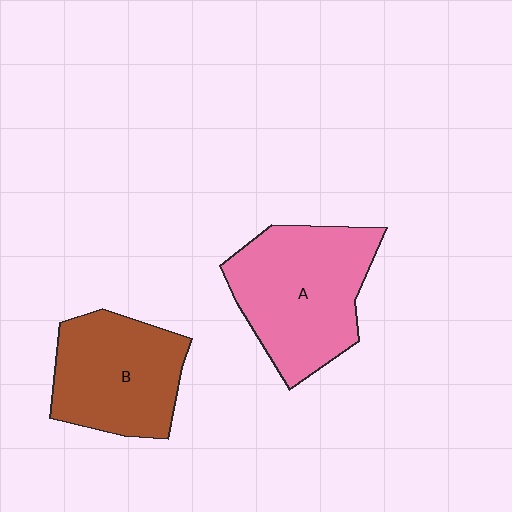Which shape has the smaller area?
Shape B (brown).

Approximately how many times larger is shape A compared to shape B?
Approximately 1.2 times.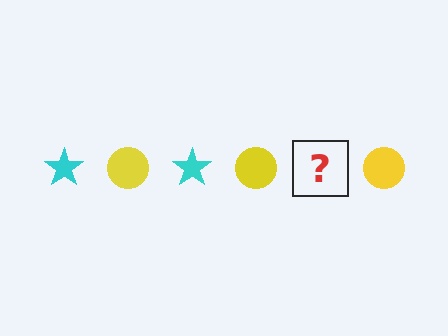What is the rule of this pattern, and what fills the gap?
The rule is that the pattern alternates between cyan star and yellow circle. The gap should be filled with a cyan star.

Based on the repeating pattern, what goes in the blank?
The blank should be a cyan star.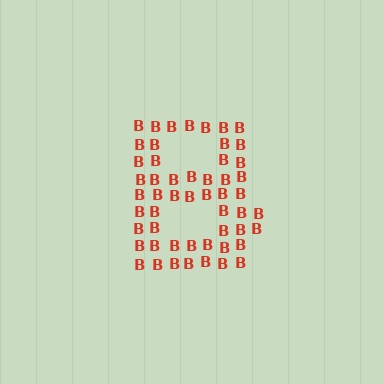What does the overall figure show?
The overall figure shows the letter B.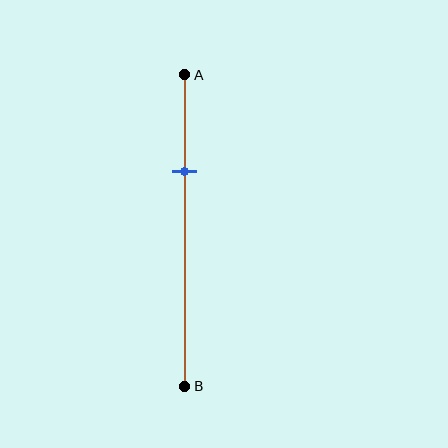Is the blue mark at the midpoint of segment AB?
No, the mark is at about 30% from A, not at the 50% midpoint.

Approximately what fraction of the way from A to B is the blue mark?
The blue mark is approximately 30% of the way from A to B.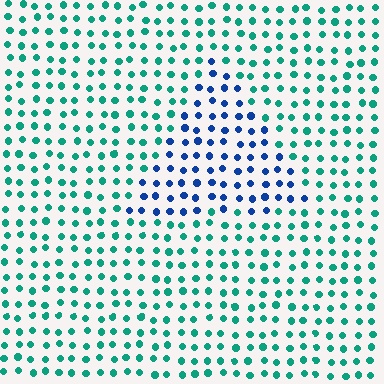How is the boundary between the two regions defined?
The boundary is defined purely by a slight shift in hue (about 55 degrees). Spacing, size, and orientation are identical on both sides.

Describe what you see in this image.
The image is filled with small teal elements in a uniform arrangement. A triangle-shaped region is visible where the elements are tinted to a slightly different hue, forming a subtle color boundary.